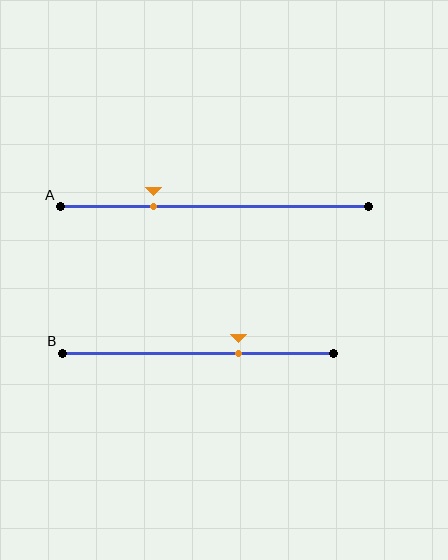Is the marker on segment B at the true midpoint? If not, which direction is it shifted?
No, the marker on segment B is shifted to the right by about 15% of the segment length.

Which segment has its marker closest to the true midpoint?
Segment B has its marker closest to the true midpoint.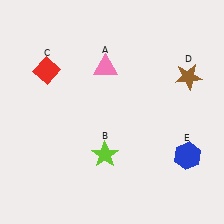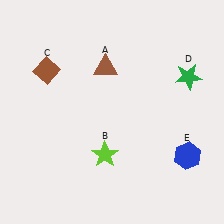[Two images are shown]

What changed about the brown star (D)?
In Image 1, D is brown. In Image 2, it changed to green.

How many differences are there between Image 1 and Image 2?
There are 3 differences between the two images.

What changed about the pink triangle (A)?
In Image 1, A is pink. In Image 2, it changed to brown.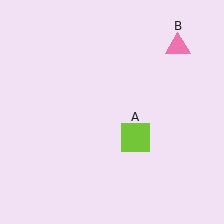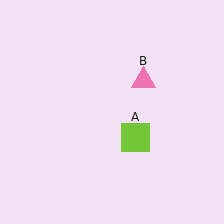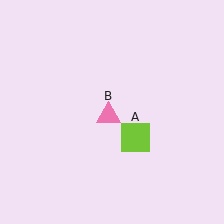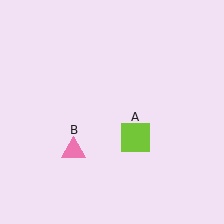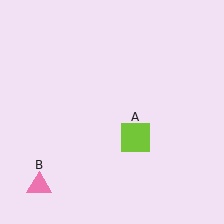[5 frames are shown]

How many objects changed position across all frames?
1 object changed position: pink triangle (object B).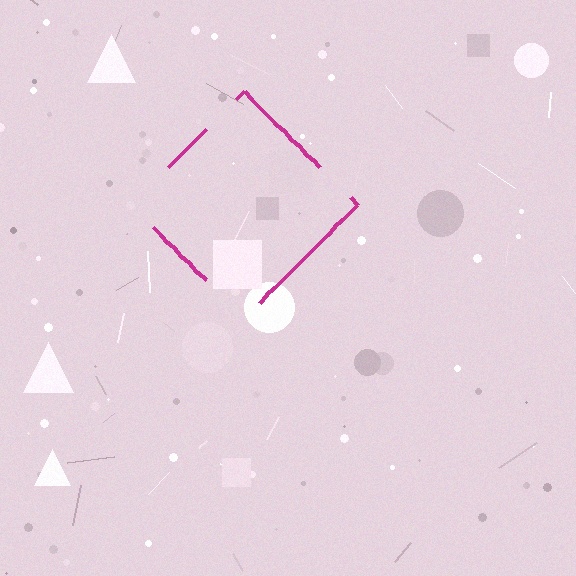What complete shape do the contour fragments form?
The contour fragments form a diamond.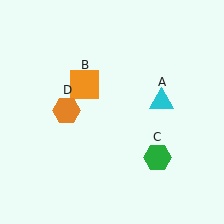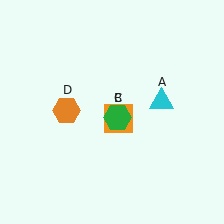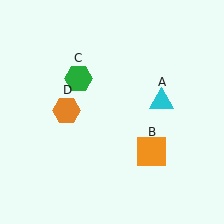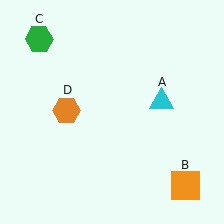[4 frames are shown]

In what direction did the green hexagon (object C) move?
The green hexagon (object C) moved up and to the left.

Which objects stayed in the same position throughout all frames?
Cyan triangle (object A) and orange hexagon (object D) remained stationary.